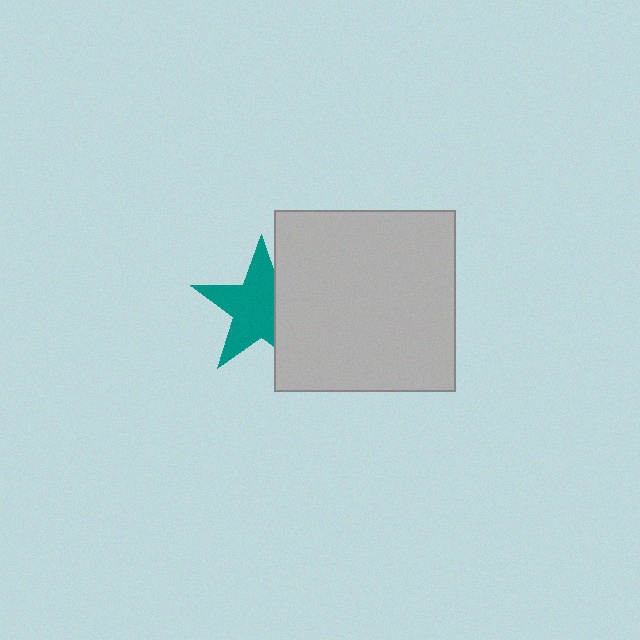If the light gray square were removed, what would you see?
You would see the complete teal star.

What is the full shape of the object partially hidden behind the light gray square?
The partially hidden object is a teal star.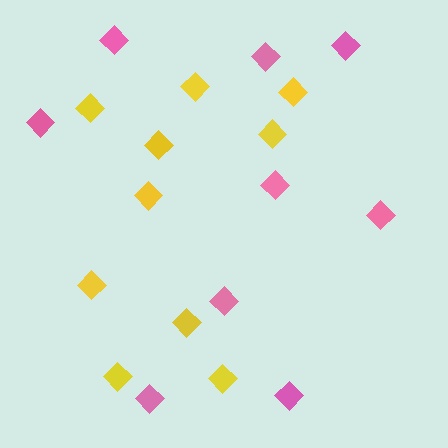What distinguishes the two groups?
There are 2 groups: one group of pink diamonds (9) and one group of yellow diamonds (10).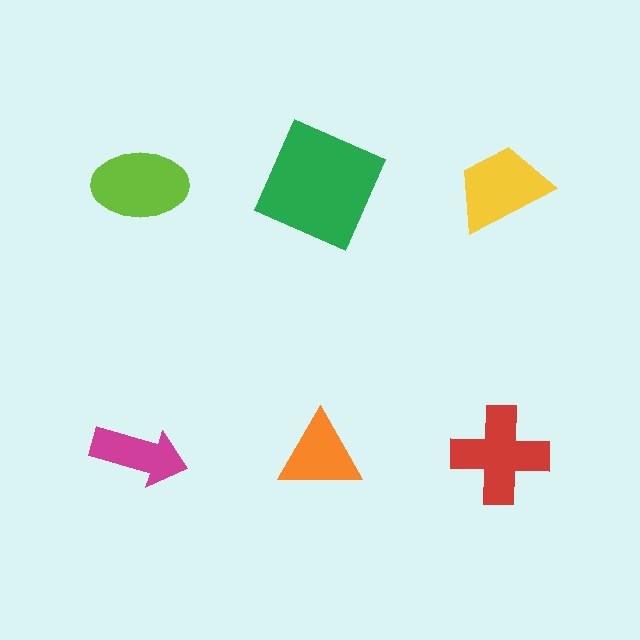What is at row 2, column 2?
An orange triangle.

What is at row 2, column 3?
A red cross.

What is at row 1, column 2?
A green square.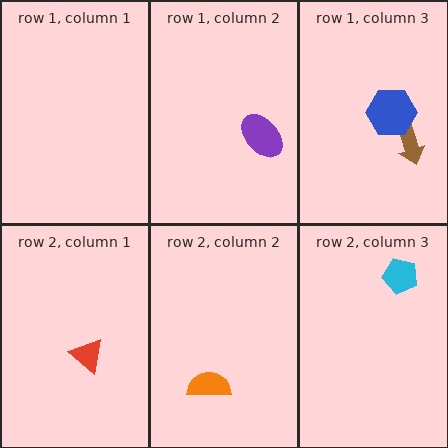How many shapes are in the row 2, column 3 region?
1.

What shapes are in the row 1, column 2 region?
The purple ellipse.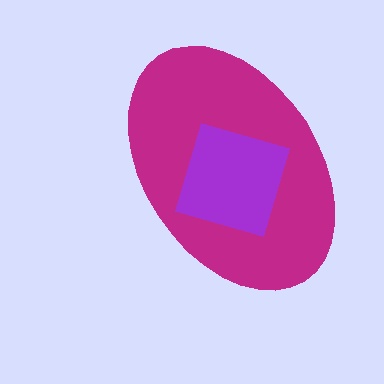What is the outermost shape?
The magenta ellipse.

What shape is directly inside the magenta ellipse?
The purple diamond.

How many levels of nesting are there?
2.